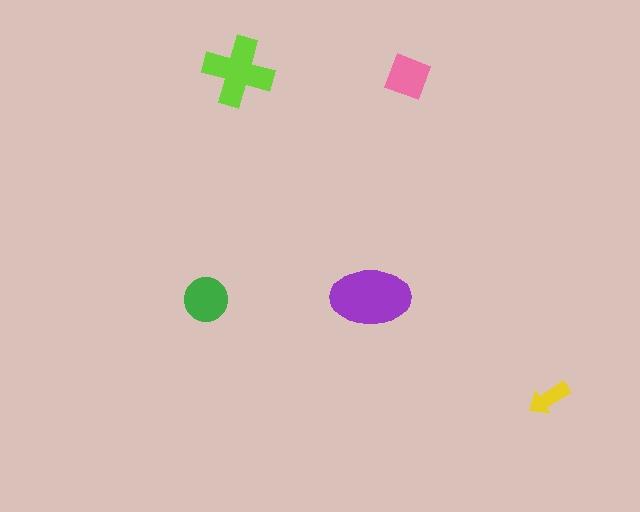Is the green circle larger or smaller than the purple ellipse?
Smaller.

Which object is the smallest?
The yellow arrow.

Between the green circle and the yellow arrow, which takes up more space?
The green circle.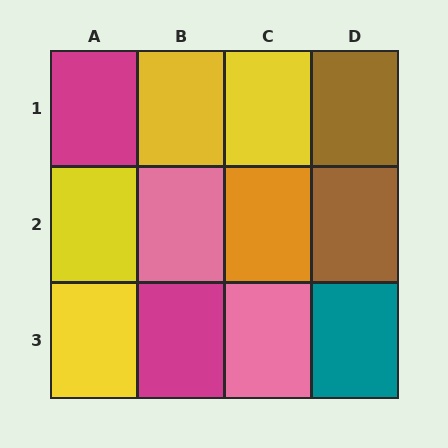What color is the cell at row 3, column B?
Magenta.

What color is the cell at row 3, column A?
Yellow.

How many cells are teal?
1 cell is teal.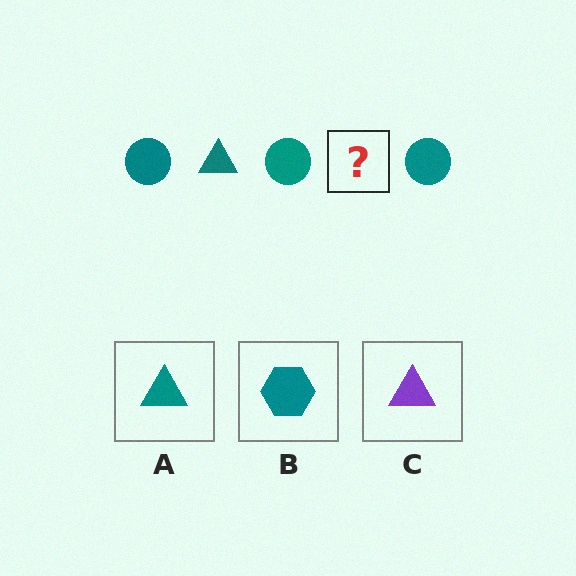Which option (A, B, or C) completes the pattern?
A.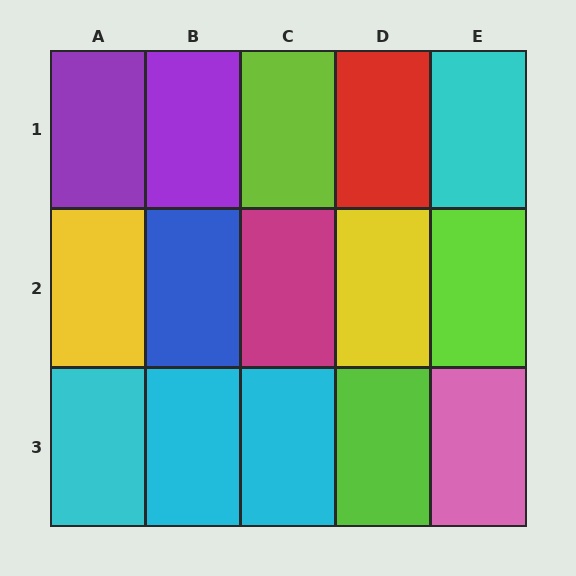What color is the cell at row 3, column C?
Cyan.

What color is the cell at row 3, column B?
Cyan.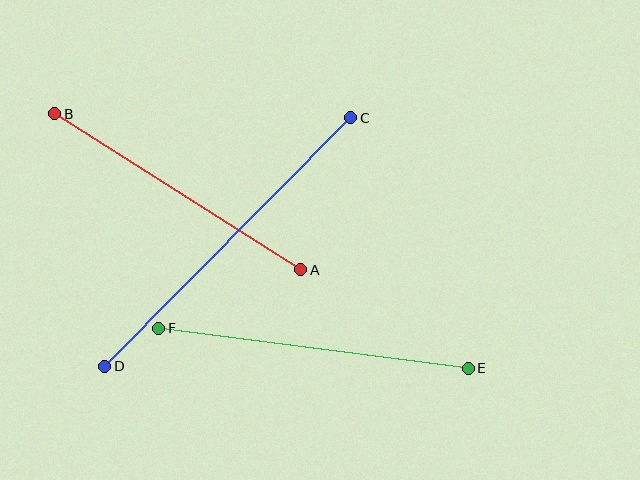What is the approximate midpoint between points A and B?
The midpoint is at approximately (178, 192) pixels.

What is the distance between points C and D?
The distance is approximately 349 pixels.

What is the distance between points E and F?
The distance is approximately 312 pixels.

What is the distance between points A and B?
The distance is approximately 291 pixels.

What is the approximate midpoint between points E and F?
The midpoint is at approximately (313, 348) pixels.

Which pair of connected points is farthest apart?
Points C and D are farthest apart.